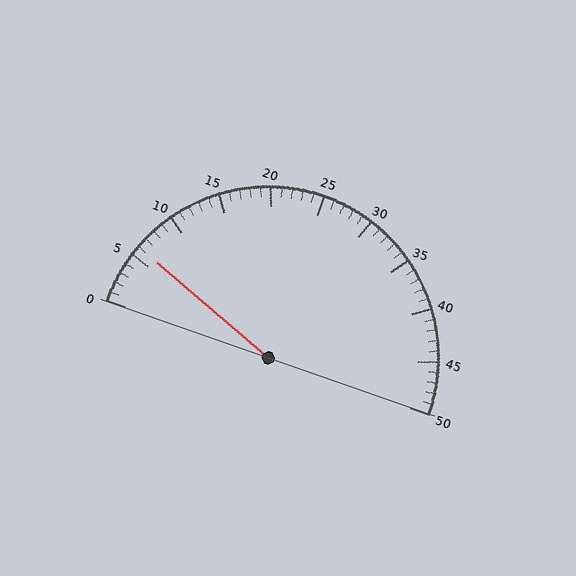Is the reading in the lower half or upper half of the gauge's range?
The reading is in the lower half of the range (0 to 50).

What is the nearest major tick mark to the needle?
The nearest major tick mark is 5.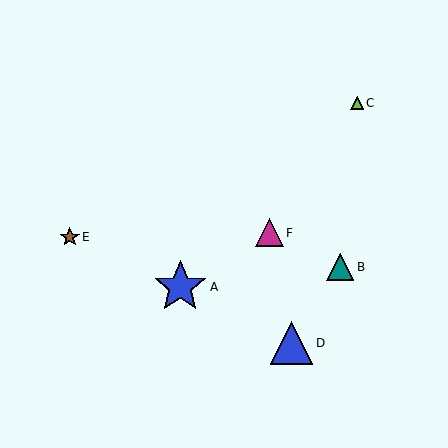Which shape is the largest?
The blue star (labeled A) is the largest.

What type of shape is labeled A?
Shape A is a blue star.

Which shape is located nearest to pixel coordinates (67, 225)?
The brown star (labeled E) at (70, 237) is nearest to that location.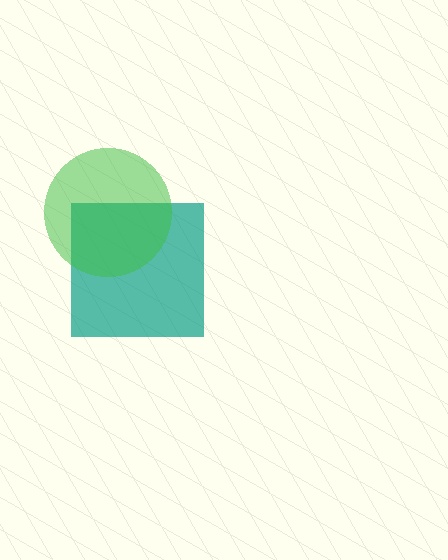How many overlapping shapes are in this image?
There are 2 overlapping shapes in the image.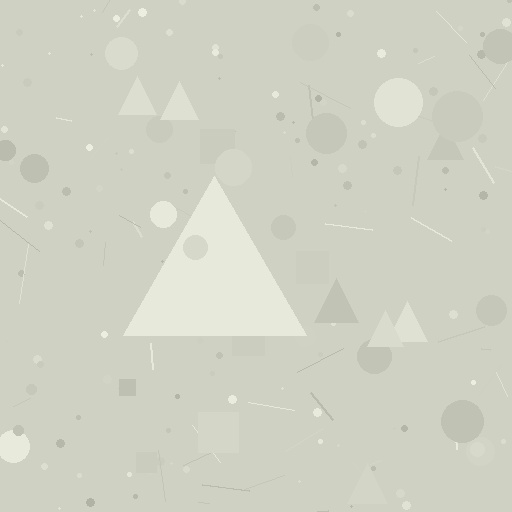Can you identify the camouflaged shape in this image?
The camouflaged shape is a triangle.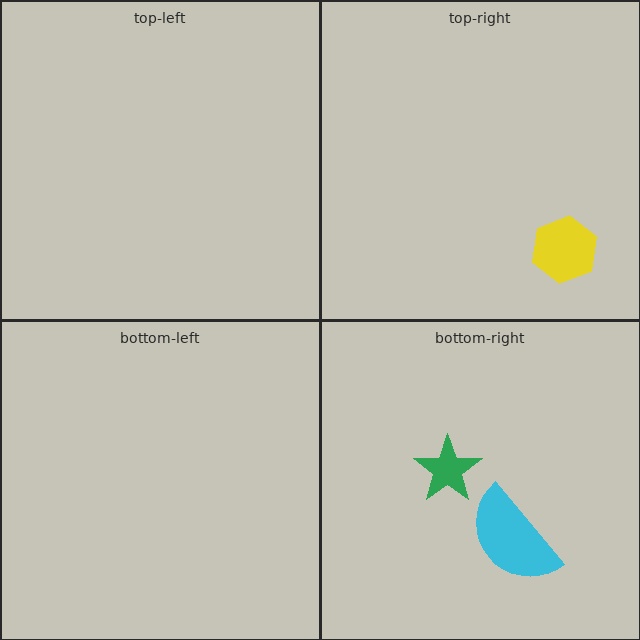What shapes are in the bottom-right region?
The green star, the cyan semicircle.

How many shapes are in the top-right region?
1.